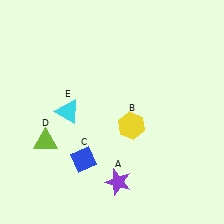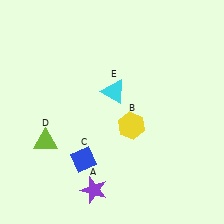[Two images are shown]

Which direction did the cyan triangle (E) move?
The cyan triangle (E) moved right.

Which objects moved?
The objects that moved are: the purple star (A), the cyan triangle (E).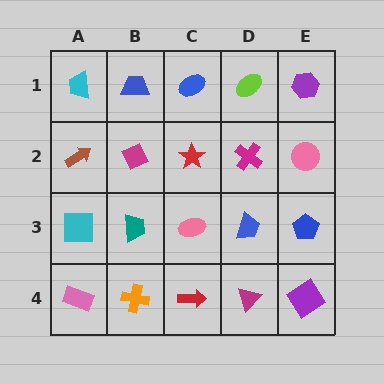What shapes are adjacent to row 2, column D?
A lime ellipse (row 1, column D), a blue trapezoid (row 3, column D), a red star (row 2, column C), a pink circle (row 2, column E).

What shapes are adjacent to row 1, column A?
A brown arrow (row 2, column A), a blue trapezoid (row 1, column B).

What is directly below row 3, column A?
A pink rectangle.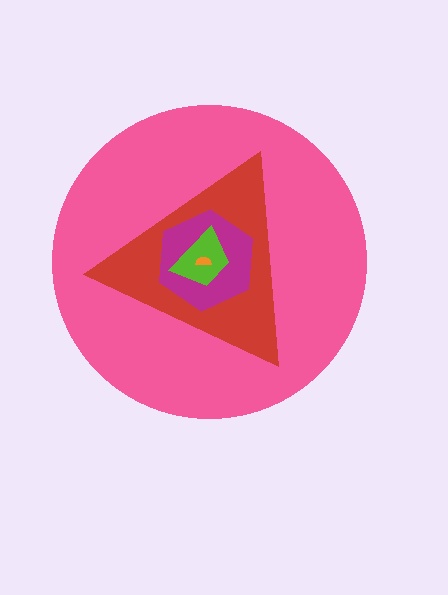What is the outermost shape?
The pink circle.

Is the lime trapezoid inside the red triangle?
Yes.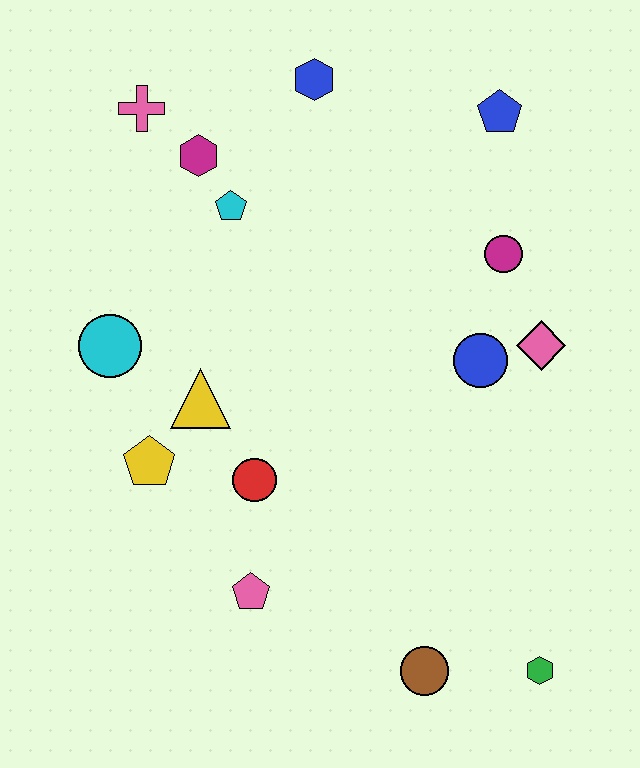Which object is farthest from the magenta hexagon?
The green hexagon is farthest from the magenta hexagon.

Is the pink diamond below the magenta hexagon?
Yes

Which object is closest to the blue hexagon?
The magenta hexagon is closest to the blue hexagon.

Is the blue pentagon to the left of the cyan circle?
No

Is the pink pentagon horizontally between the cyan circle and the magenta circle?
Yes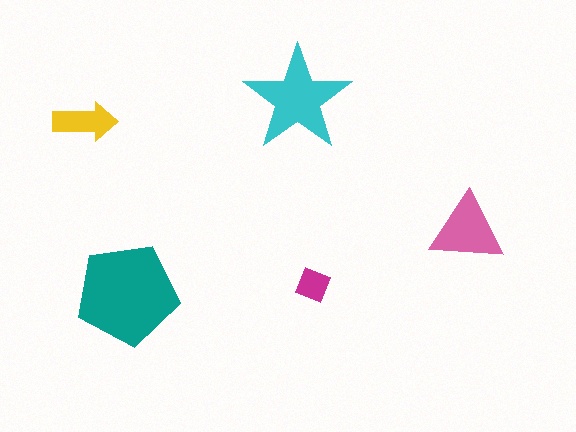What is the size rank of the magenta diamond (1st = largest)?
5th.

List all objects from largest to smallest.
The teal pentagon, the cyan star, the pink triangle, the yellow arrow, the magenta diamond.